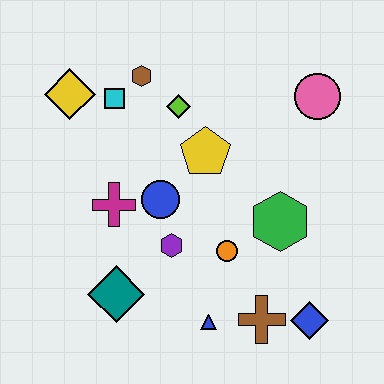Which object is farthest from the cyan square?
The blue diamond is farthest from the cyan square.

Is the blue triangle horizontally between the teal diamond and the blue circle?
No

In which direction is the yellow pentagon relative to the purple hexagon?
The yellow pentagon is above the purple hexagon.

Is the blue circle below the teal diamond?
No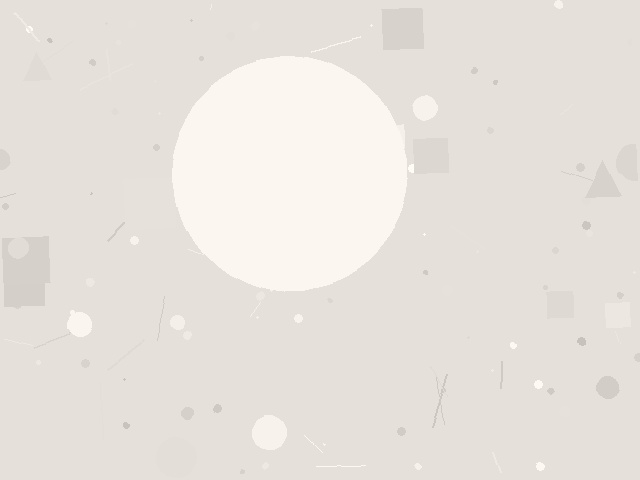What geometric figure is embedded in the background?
A circle is embedded in the background.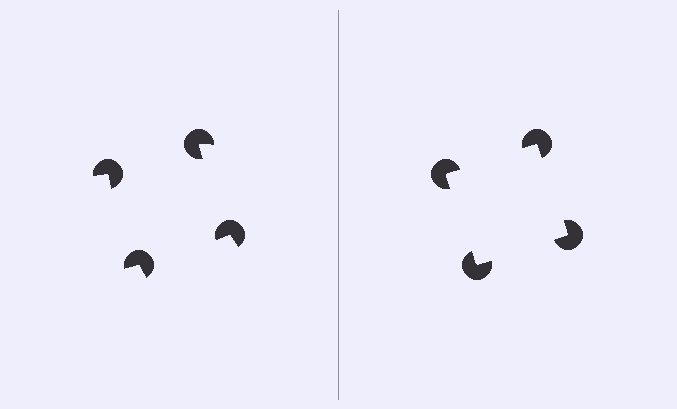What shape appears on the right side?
An illusory square.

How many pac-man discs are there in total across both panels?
8 — 4 on each side.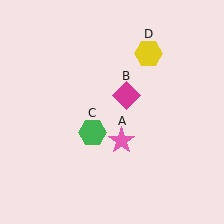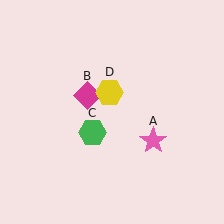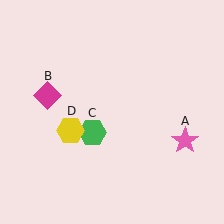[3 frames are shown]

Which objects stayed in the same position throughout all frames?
Green hexagon (object C) remained stationary.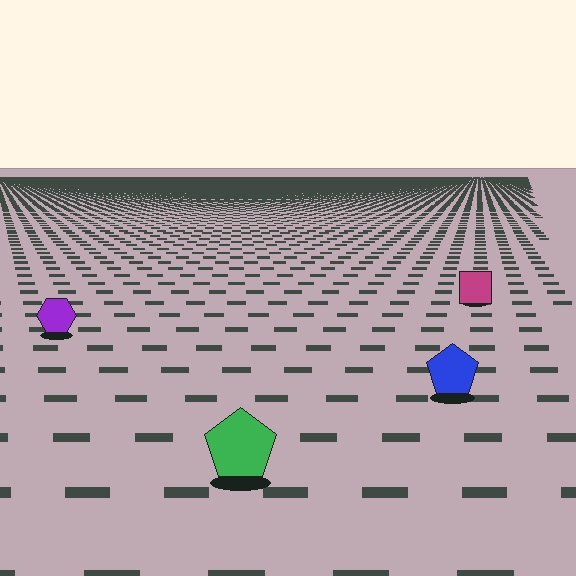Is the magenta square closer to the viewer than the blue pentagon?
No. The blue pentagon is closer — you can tell from the texture gradient: the ground texture is coarser near it.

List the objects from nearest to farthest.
From nearest to farthest: the green pentagon, the blue pentagon, the purple hexagon, the magenta square.